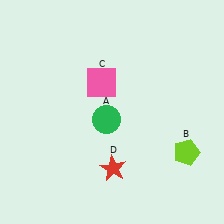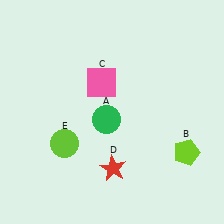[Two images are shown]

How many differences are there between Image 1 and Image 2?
There is 1 difference between the two images.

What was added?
A lime circle (E) was added in Image 2.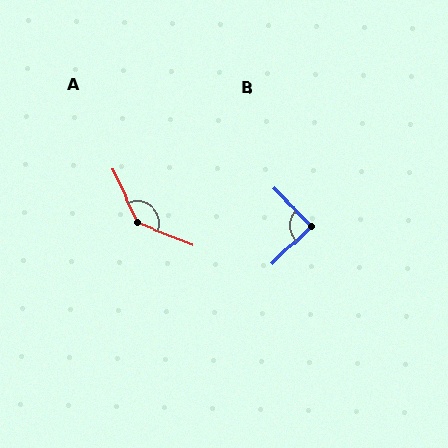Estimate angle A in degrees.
Approximately 136 degrees.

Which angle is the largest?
A, at approximately 136 degrees.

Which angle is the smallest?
B, at approximately 89 degrees.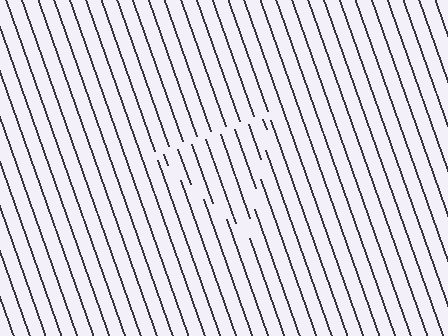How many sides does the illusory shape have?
3 sides — the line-ends trace a triangle.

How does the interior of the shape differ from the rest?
The interior of the shape contains the same grating, shifted by half a period — the contour is defined by the phase discontinuity where line-ends from the inner and outer gratings abut.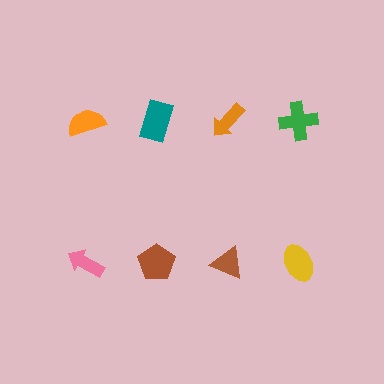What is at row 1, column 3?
An orange arrow.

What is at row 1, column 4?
A green cross.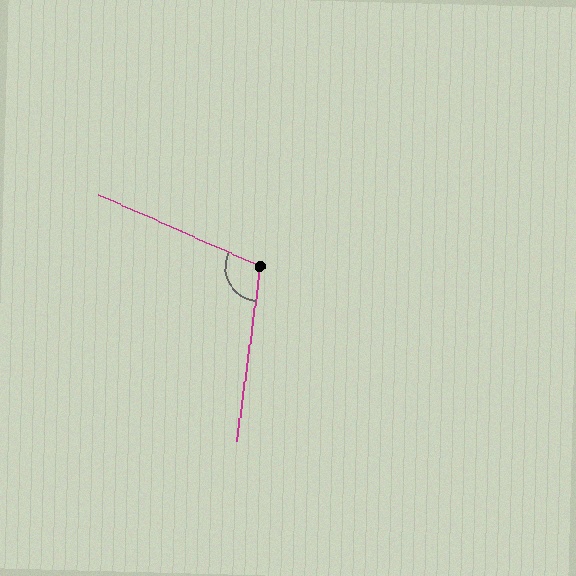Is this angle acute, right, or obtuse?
It is obtuse.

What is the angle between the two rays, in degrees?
Approximately 106 degrees.